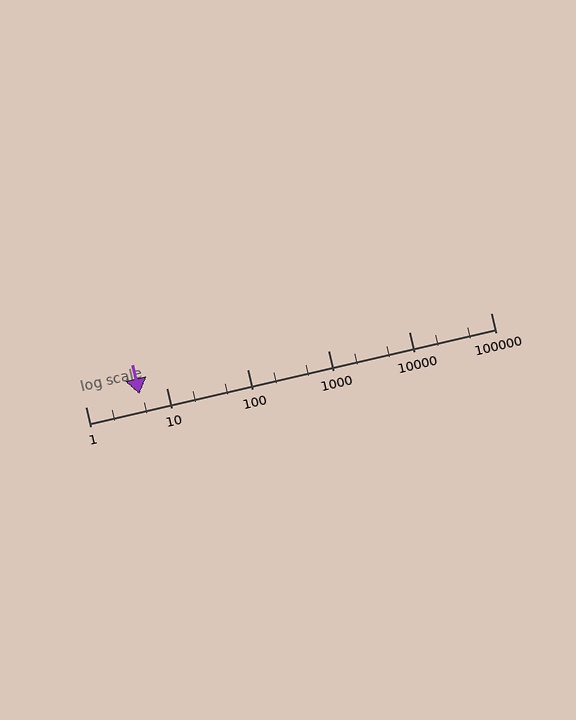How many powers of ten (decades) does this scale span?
The scale spans 5 decades, from 1 to 100000.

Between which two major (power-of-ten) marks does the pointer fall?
The pointer is between 1 and 10.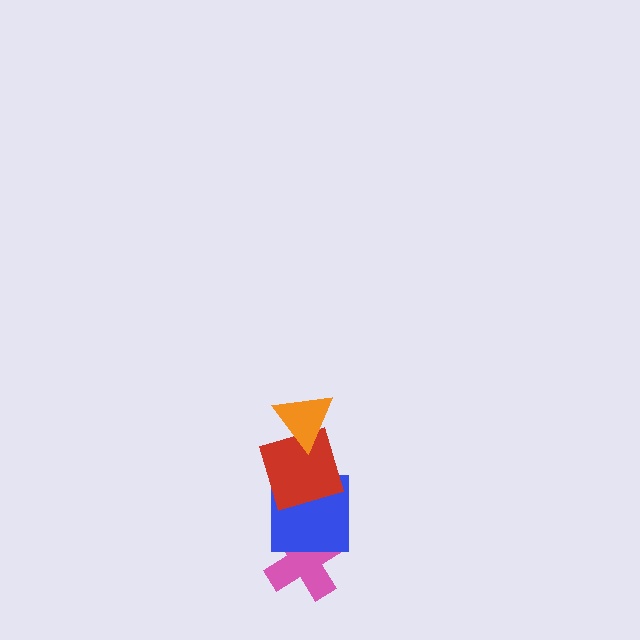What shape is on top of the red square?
The orange triangle is on top of the red square.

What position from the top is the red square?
The red square is 2nd from the top.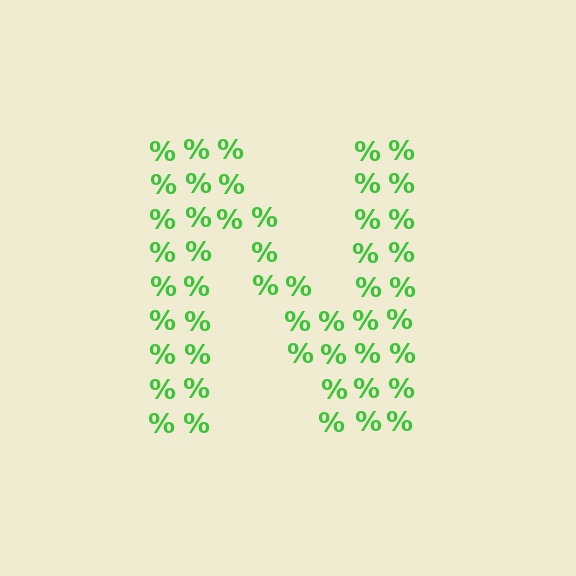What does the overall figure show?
The overall figure shows the letter N.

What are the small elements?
The small elements are percent signs.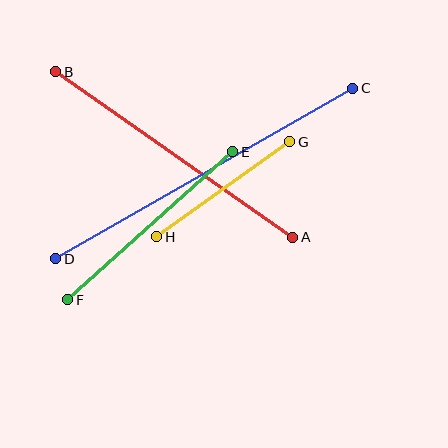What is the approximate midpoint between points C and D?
The midpoint is at approximately (204, 174) pixels.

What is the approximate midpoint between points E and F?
The midpoint is at approximately (150, 226) pixels.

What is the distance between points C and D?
The distance is approximately 343 pixels.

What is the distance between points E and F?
The distance is approximately 222 pixels.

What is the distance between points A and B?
The distance is approximately 289 pixels.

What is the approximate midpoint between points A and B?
The midpoint is at approximately (174, 155) pixels.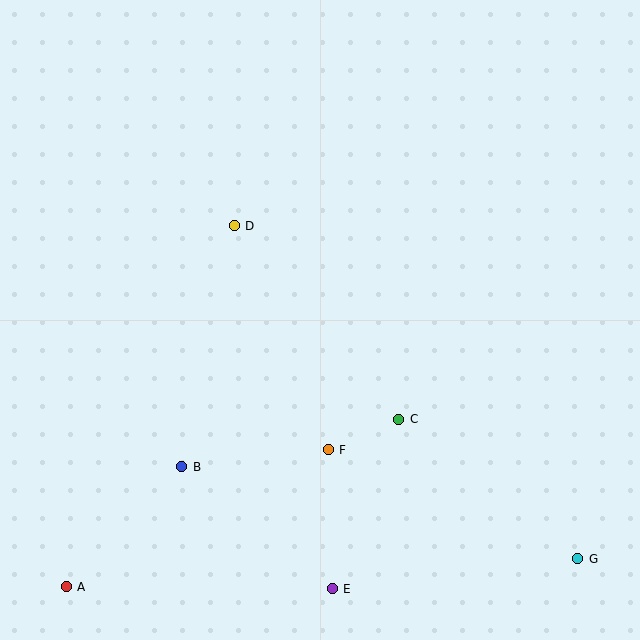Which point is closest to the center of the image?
Point C at (399, 419) is closest to the center.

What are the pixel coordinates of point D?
Point D is at (234, 226).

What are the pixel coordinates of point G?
Point G is at (578, 559).